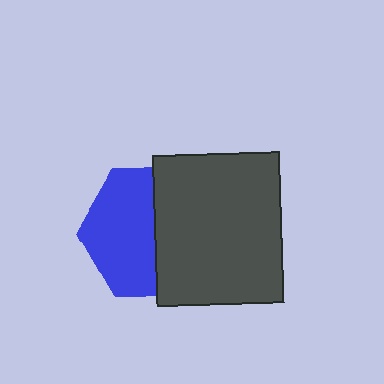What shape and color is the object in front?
The object in front is a dark gray rectangle.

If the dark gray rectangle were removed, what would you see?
You would see the complete blue hexagon.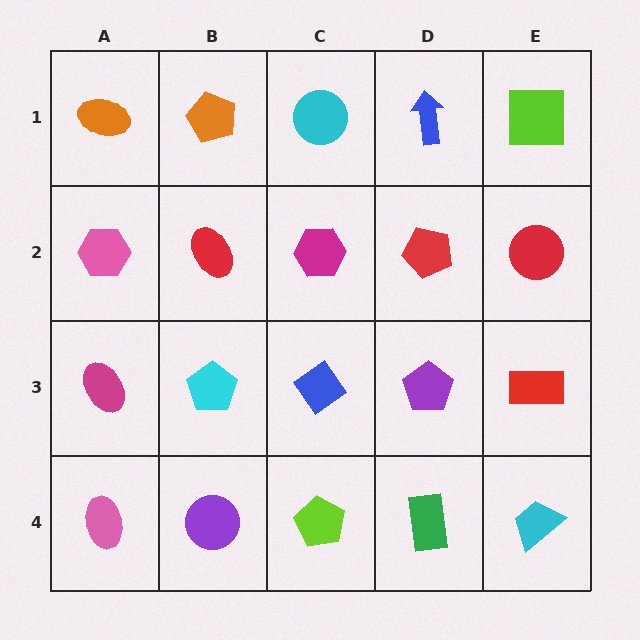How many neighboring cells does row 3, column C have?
4.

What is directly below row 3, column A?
A pink ellipse.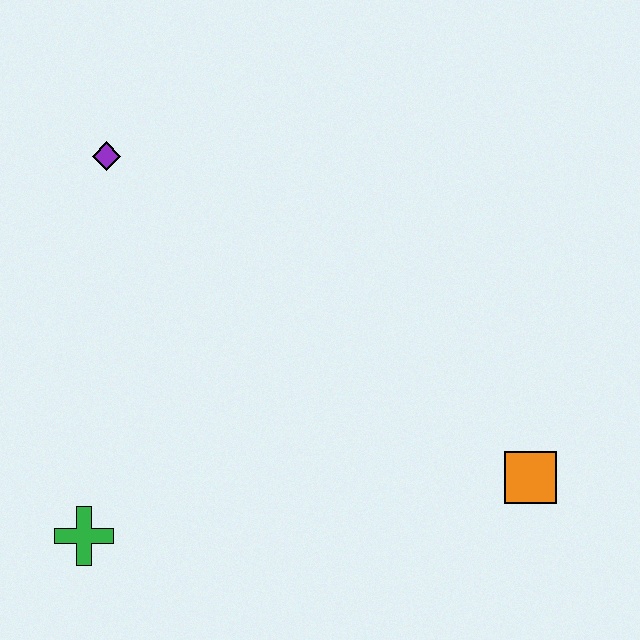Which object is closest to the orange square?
The green cross is closest to the orange square.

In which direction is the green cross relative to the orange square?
The green cross is to the left of the orange square.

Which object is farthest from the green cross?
The orange square is farthest from the green cross.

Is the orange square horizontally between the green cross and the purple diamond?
No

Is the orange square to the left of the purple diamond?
No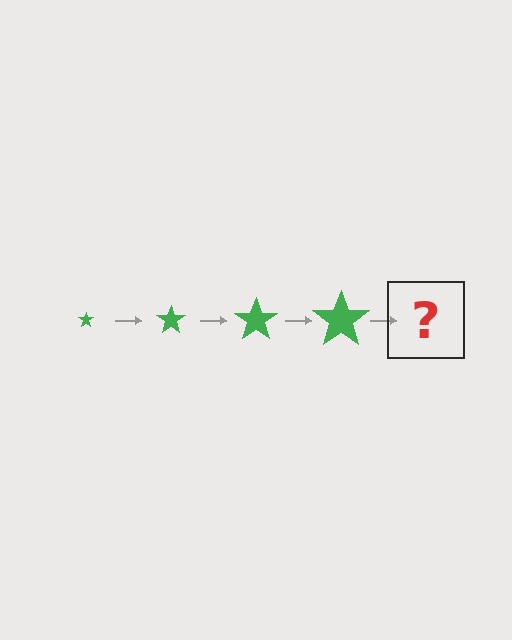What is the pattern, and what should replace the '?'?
The pattern is that the star gets progressively larger each step. The '?' should be a green star, larger than the previous one.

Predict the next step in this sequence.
The next step is a green star, larger than the previous one.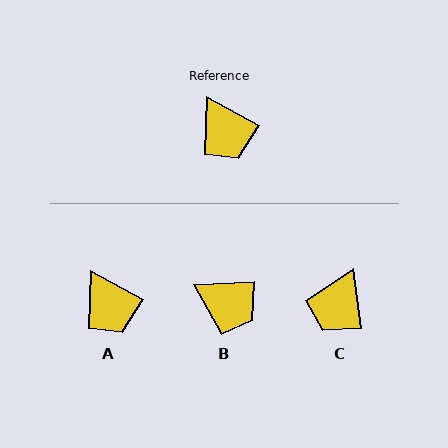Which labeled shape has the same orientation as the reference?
A.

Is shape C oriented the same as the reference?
No, it is off by about 54 degrees.